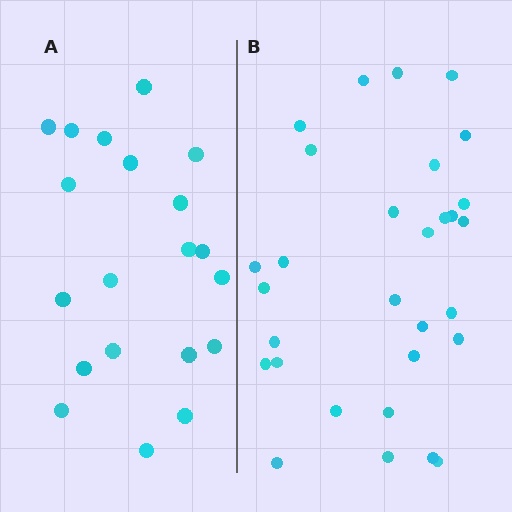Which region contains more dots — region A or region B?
Region B (the right region) has more dots.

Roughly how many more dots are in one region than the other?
Region B has roughly 10 or so more dots than region A.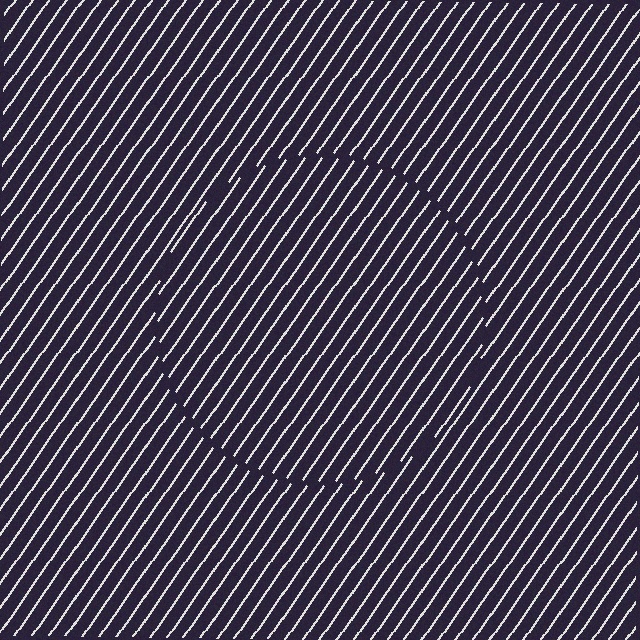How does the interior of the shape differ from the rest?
The interior of the shape contains the same grating, shifted by half a period — the contour is defined by the phase discontinuity where line-ends from the inner and outer gratings abut.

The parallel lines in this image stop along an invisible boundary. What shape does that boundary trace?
An illusory circle. The interior of the shape contains the same grating, shifted by half a period — the contour is defined by the phase discontinuity where line-ends from the inner and outer gratings abut.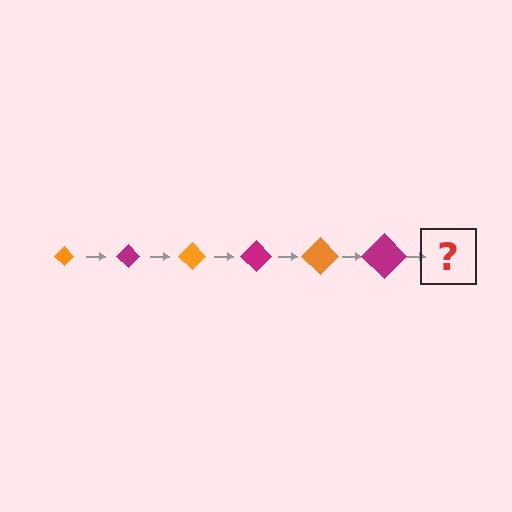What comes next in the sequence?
The next element should be an orange diamond, larger than the previous one.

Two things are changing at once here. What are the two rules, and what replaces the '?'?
The two rules are that the diamond grows larger each step and the color cycles through orange and magenta. The '?' should be an orange diamond, larger than the previous one.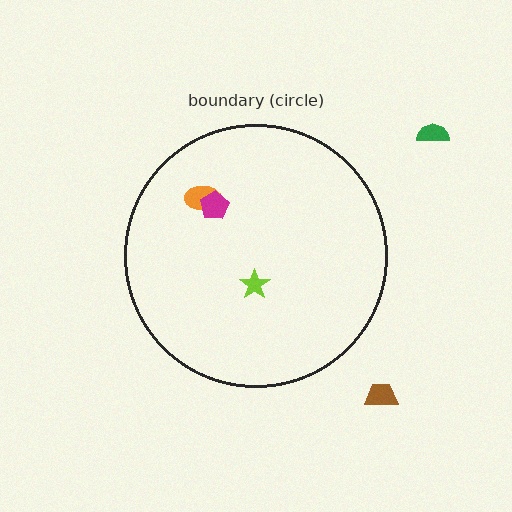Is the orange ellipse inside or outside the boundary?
Inside.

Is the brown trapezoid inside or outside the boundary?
Outside.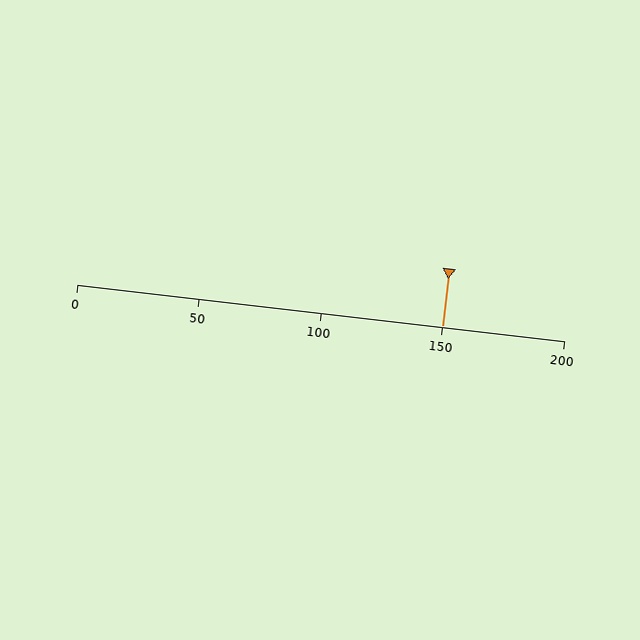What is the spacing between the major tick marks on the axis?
The major ticks are spaced 50 apart.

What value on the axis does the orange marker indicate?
The marker indicates approximately 150.